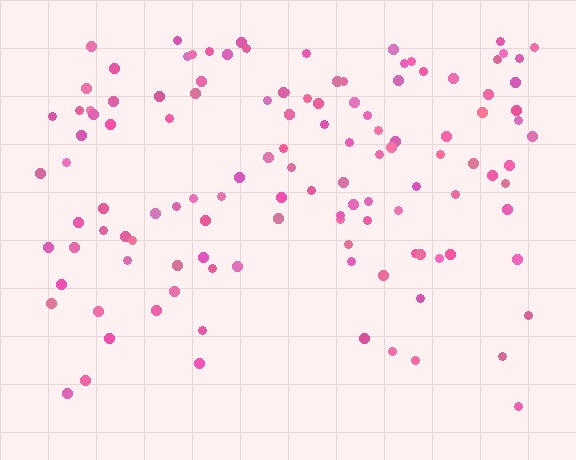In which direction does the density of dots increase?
From bottom to top, with the top side densest.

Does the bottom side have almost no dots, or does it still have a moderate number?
Still a moderate number, just noticeably fewer than the top.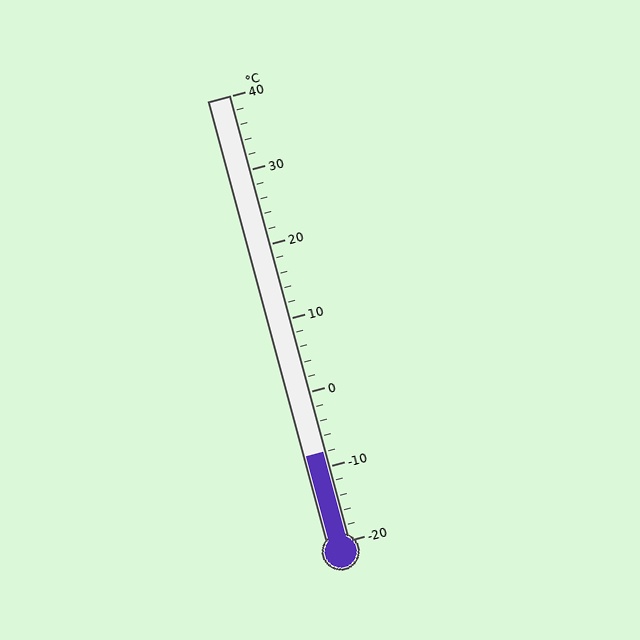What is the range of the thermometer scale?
The thermometer scale ranges from -20°C to 40°C.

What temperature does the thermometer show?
The thermometer shows approximately -8°C.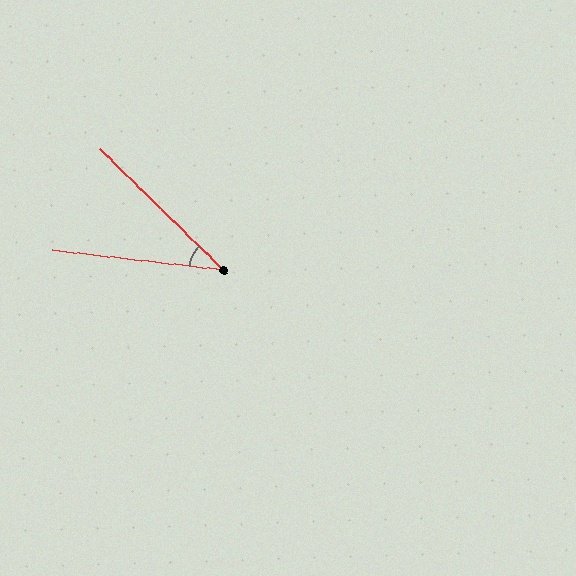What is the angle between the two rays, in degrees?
Approximately 38 degrees.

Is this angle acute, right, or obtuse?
It is acute.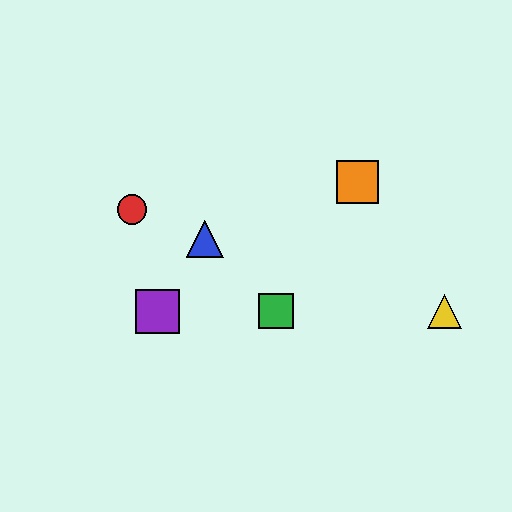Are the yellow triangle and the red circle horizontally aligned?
No, the yellow triangle is at y≈311 and the red circle is at y≈209.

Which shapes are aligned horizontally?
The green square, the yellow triangle, the purple square are aligned horizontally.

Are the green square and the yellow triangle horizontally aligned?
Yes, both are at y≈311.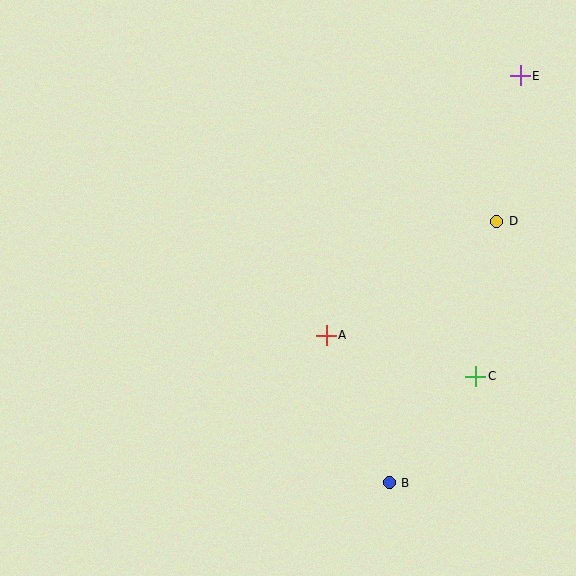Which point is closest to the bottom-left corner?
Point B is closest to the bottom-left corner.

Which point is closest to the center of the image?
Point A at (326, 335) is closest to the center.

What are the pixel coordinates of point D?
Point D is at (497, 221).